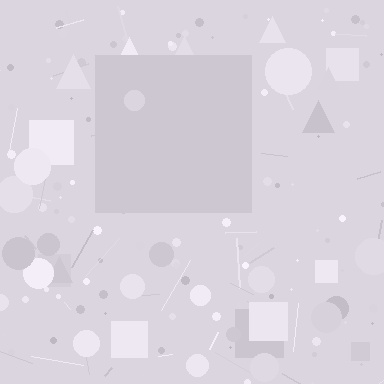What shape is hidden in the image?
A square is hidden in the image.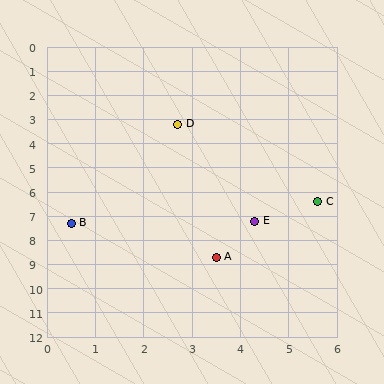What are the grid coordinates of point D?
Point D is at approximately (2.7, 3.2).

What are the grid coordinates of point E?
Point E is at approximately (4.3, 7.2).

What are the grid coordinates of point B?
Point B is at approximately (0.5, 7.3).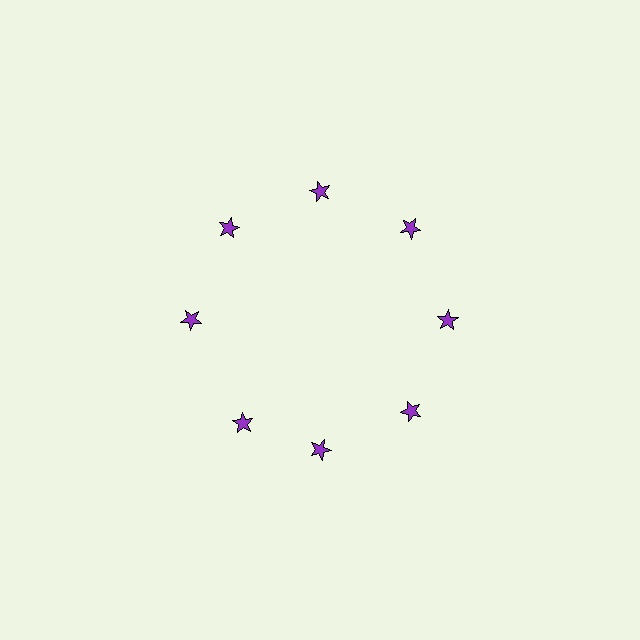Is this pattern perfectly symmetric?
No. The 8 purple stars are arranged in a ring, but one element near the 8 o'clock position is rotated out of alignment along the ring, breaking the 8-fold rotational symmetry.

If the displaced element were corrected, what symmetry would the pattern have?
It would have 8-fold rotational symmetry — the pattern would map onto itself every 45 degrees.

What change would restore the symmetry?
The symmetry would be restored by rotating it back into even spacing with its neighbors so that all 8 stars sit at equal angles and equal distance from the center.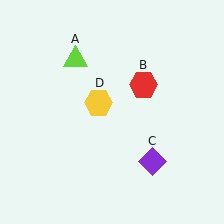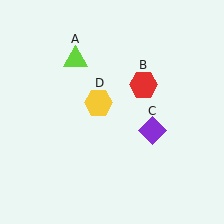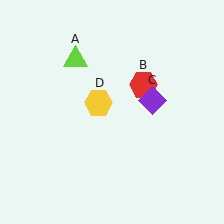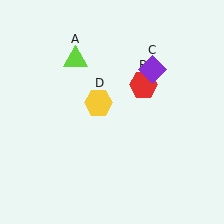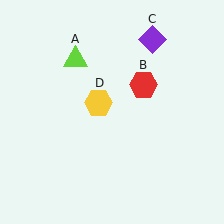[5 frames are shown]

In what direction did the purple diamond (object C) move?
The purple diamond (object C) moved up.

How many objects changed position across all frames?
1 object changed position: purple diamond (object C).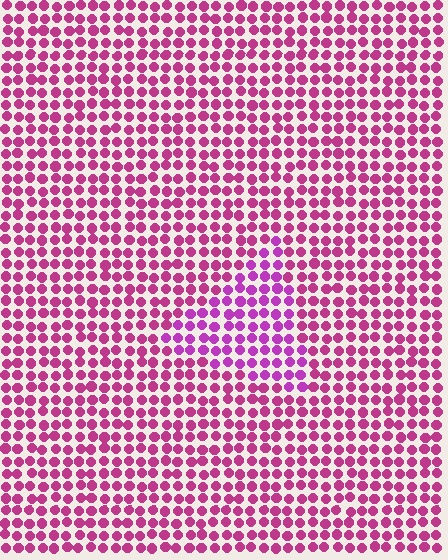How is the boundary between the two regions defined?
The boundary is defined purely by a slight shift in hue (about 23 degrees). Spacing, size, and orientation are identical on both sides.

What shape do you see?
I see a triangle.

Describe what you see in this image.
The image is filled with small magenta elements in a uniform arrangement. A triangle-shaped region is visible where the elements are tinted to a slightly different hue, forming a subtle color boundary.